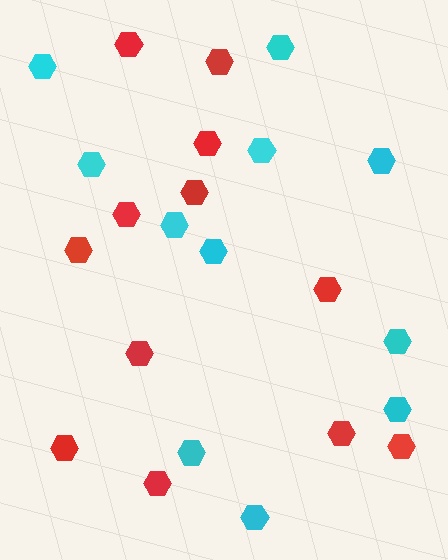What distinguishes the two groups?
There are 2 groups: one group of red hexagons (12) and one group of cyan hexagons (11).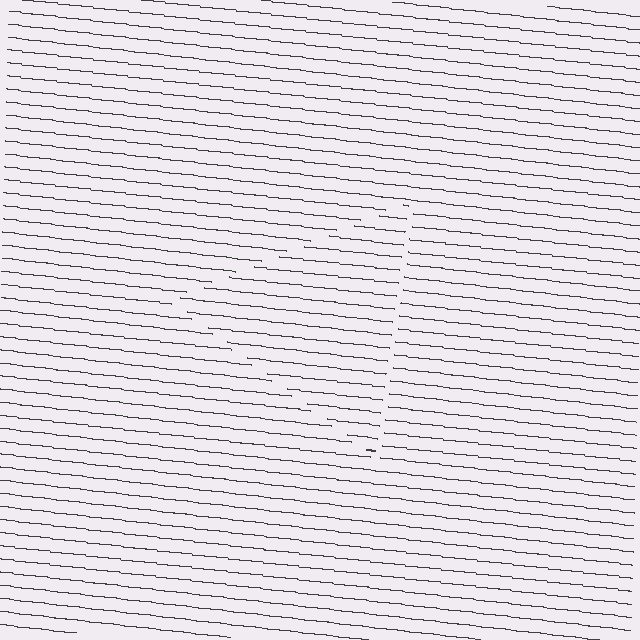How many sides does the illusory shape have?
3 sides — the line-ends trace a triangle.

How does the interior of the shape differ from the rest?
The interior of the shape contains the same grating, shifted by half a period — the contour is defined by the phase discontinuity where line-ends from the inner and outer gratings abut.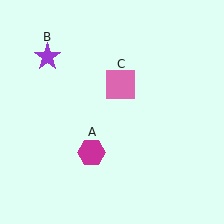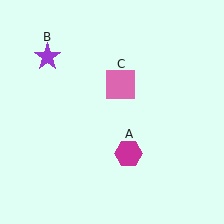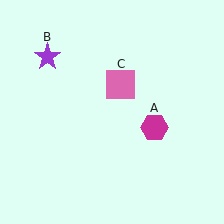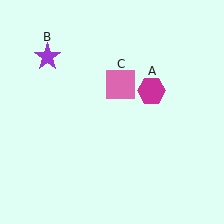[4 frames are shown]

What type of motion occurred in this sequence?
The magenta hexagon (object A) rotated counterclockwise around the center of the scene.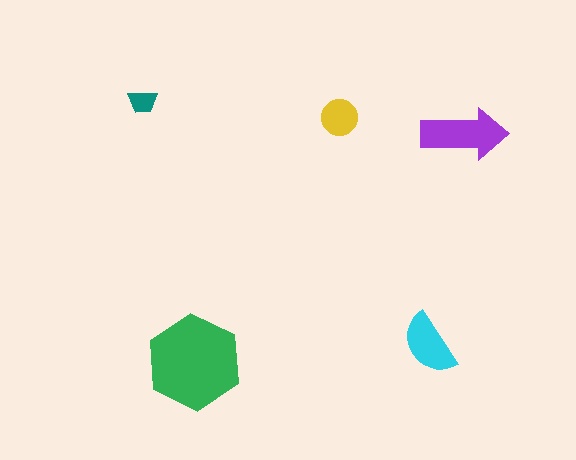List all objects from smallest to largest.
The teal trapezoid, the yellow circle, the cyan semicircle, the purple arrow, the green hexagon.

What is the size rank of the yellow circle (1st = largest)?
4th.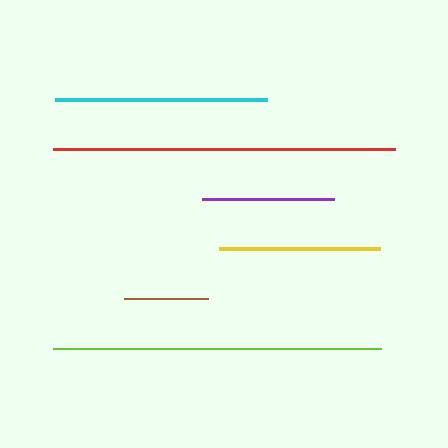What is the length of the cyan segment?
The cyan segment is approximately 212 pixels long.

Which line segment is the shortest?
The brown line is the shortest at approximately 84 pixels.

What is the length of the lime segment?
The lime segment is approximately 327 pixels long.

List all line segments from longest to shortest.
From longest to shortest: red, lime, cyan, yellow, purple, brown.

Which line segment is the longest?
The red line is the longest at approximately 342 pixels.